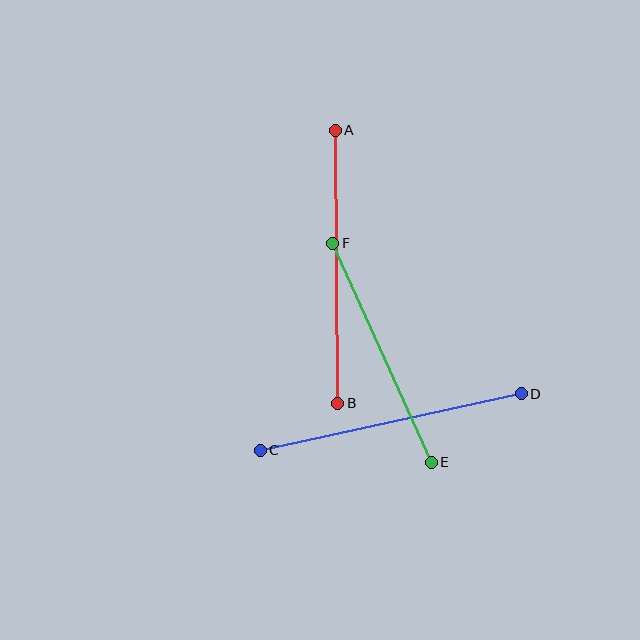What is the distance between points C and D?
The distance is approximately 267 pixels.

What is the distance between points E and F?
The distance is approximately 241 pixels.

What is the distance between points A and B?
The distance is approximately 273 pixels.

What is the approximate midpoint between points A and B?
The midpoint is at approximately (337, 267) pixels.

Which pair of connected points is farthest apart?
Points A and B are farthest apart.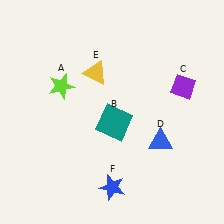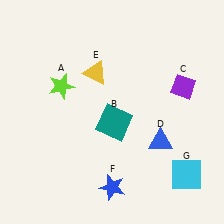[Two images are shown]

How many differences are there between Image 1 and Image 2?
There is 1 difference between the two images.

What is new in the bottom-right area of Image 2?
A cyan square (G) was added in the bottom-right area of Image 2.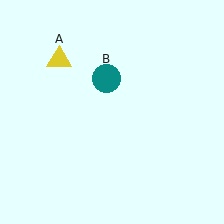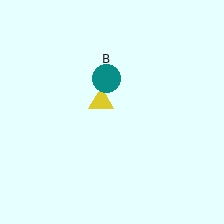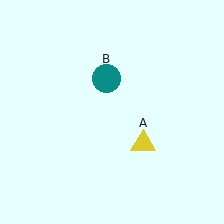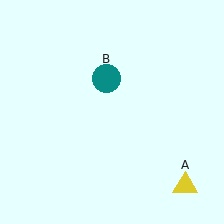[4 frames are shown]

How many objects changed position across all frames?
1 object changed position: yellow triangle (object A).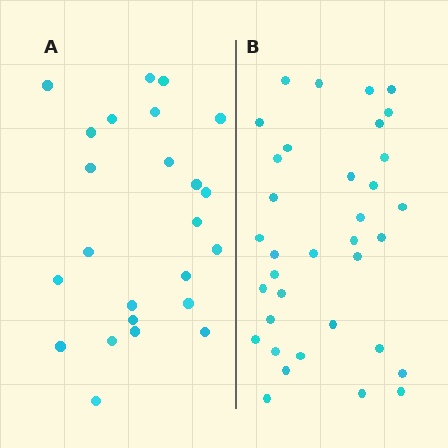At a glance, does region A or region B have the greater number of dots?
Region B (the right region) has more dots.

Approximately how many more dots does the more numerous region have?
Region B has roughly 12 or so more dots than region A.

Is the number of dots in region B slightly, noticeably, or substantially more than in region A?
Region B has substantially more. The ratio is roughly 1.5 to 1.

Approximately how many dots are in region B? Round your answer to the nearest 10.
About 40 dots. (The exact count is 35, which rounds to 40.)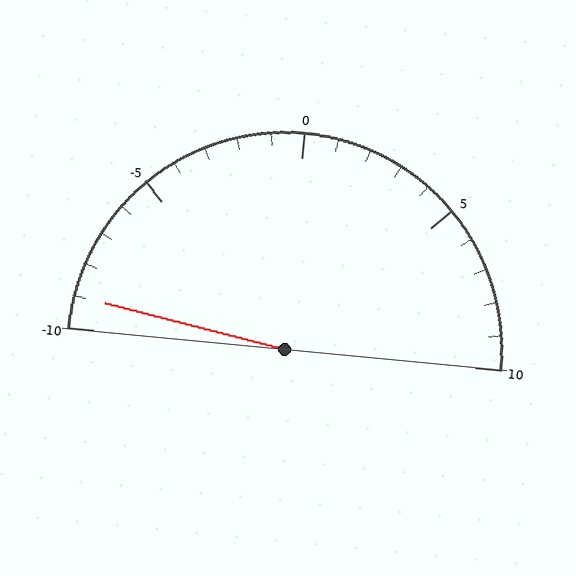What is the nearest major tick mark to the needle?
The nearest major tick mark is -10.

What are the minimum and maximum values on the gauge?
The gauge ranges from -10 to 10.